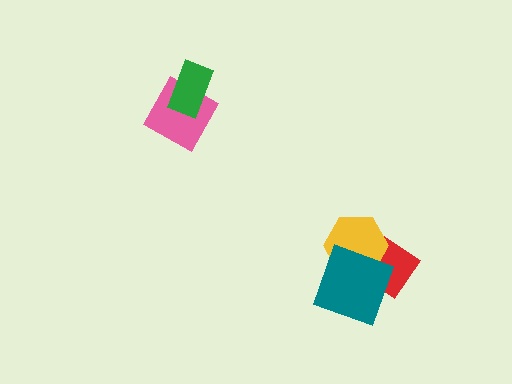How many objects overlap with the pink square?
1 object overlaps with the pink square.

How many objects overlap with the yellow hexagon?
2 objects overlap with the yellow hexagon.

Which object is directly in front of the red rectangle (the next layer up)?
The yellow hexagon is directly in front of the red rectangle.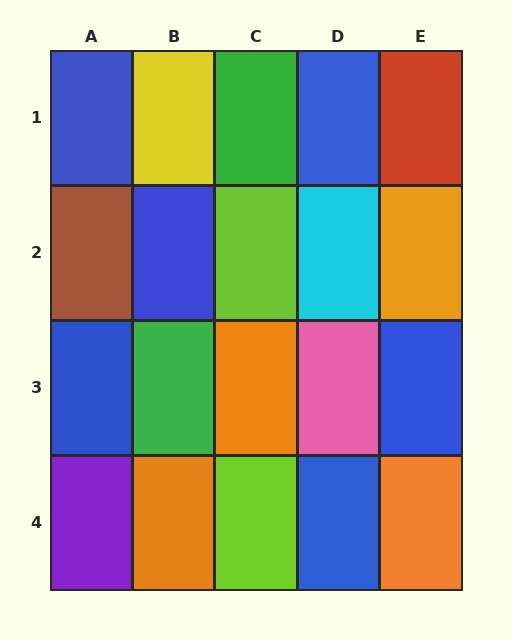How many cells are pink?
1 cell is pink.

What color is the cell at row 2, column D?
Cyan.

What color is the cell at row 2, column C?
Lime.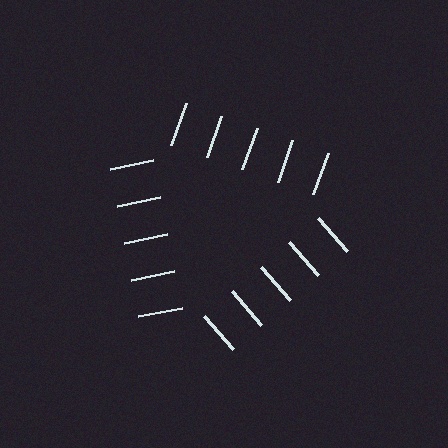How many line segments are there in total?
15 — 5 along each of the 3 edges.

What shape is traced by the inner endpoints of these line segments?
An illusory triangle — the line segments terminate on its edges but no continuous stroke is drawn.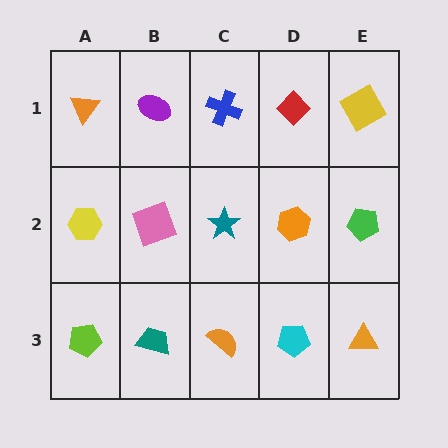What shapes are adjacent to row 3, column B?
A pink square (row 2, column B), a lime pentagon (row 3, column A), an orange semicircle (row 3, column C).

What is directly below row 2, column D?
A cyan pentagon.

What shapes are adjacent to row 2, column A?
An orange triangle (row 1, column A), a lime pentagon (row 3, column A), a pink square (row 2, column B).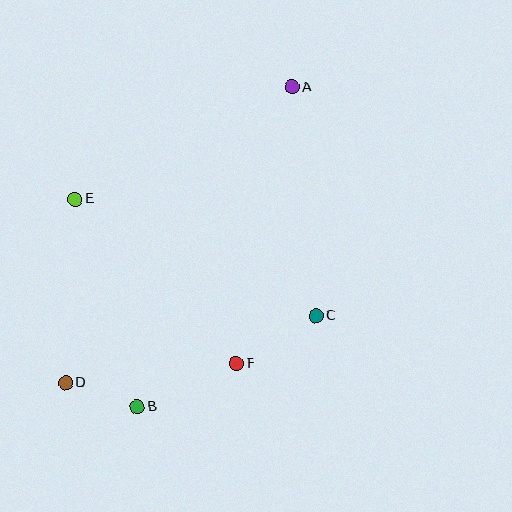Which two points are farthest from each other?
Points A and D are farthest from each other.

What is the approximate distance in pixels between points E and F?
The distance between E and F is approximately 231 pixels.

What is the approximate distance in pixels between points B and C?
The distance between B and C is approximately 200 pixels.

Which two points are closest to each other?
Points B and D are closest to each other.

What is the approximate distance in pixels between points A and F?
The distance between A and F is approximately 282 pixels.